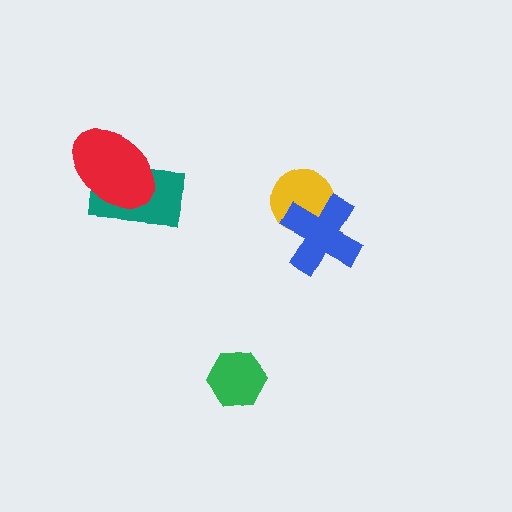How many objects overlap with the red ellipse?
1 object overlaps with the red ellipse.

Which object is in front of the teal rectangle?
The red ellipse is in front of the teal rectangle.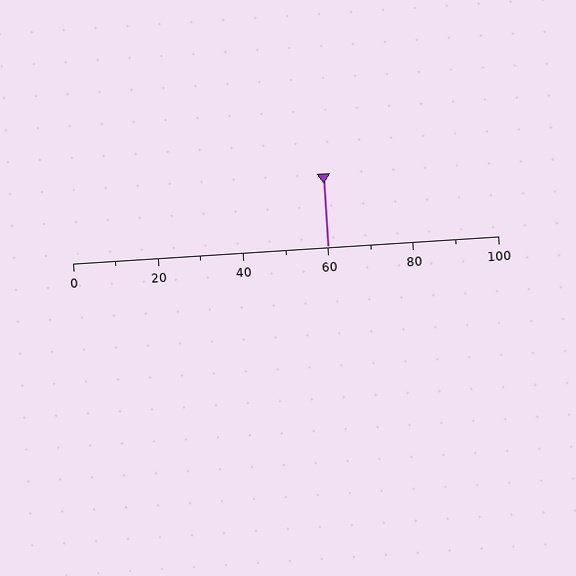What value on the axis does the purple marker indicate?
The marker indicates approximately 60.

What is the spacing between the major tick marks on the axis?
The major ticks are spaced 20 apart.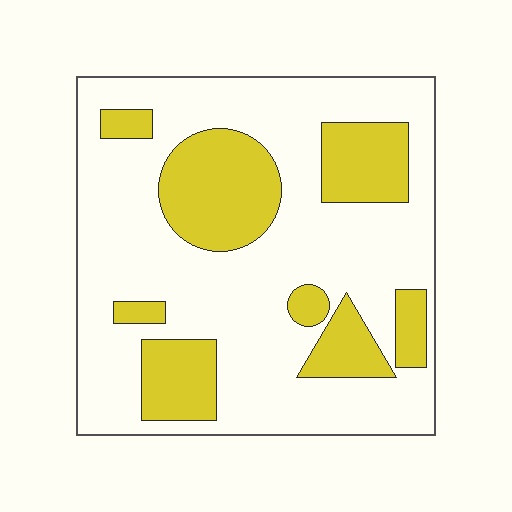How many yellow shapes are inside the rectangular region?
8.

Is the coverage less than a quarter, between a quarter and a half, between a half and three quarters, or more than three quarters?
Between a quarter and a half.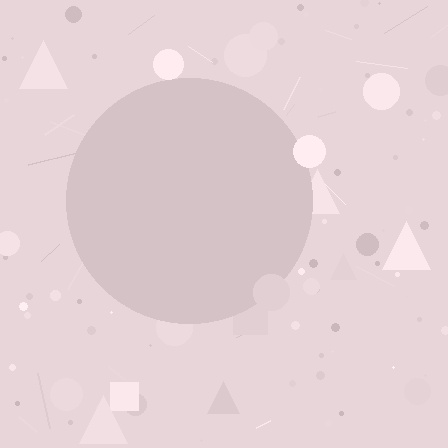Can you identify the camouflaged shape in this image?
The camouflaged shape is a circle.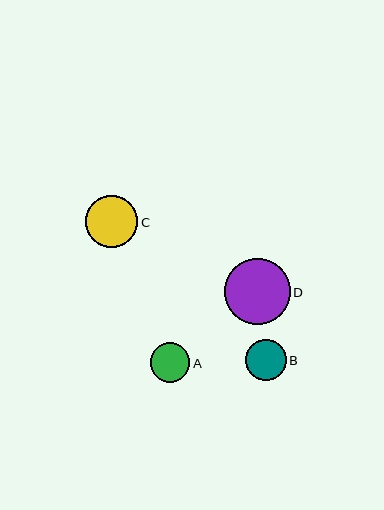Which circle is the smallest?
Circle A is the smallest with a size of approximately 40 pixels.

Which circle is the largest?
Circle D is the largest with a size of approximately 65 pixels.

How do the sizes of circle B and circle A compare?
Circle B and circle A are approximately the same size.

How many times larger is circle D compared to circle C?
Circle D is approximately 1.3 times the size of circle C.